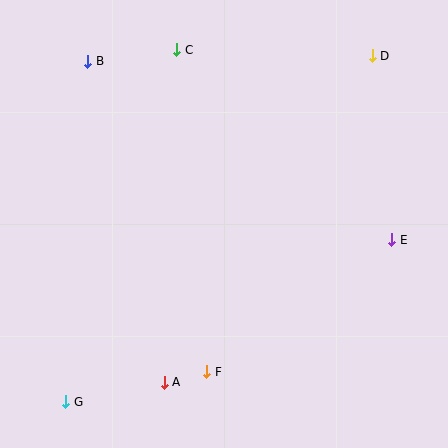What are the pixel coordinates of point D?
Point D is at (372, 56).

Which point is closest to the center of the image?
Point F at (207, 372) is closest to the center.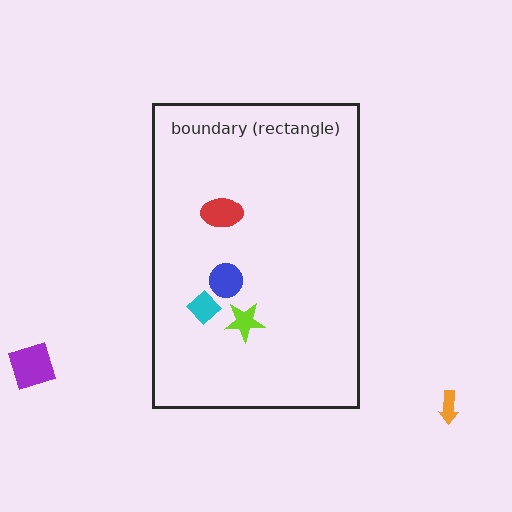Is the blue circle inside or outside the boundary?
Inside.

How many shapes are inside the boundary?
4 inside, 2 outside.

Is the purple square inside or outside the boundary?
Outside.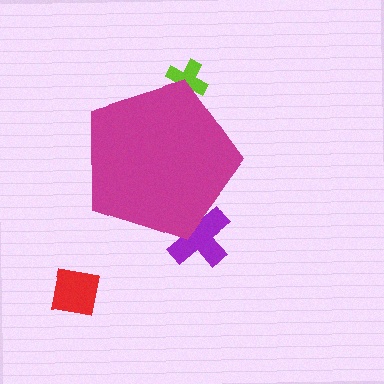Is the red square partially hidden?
No, the red square is fully visible.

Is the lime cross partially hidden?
Yes, the lime cross is partially hidden behind the magenta pentagon.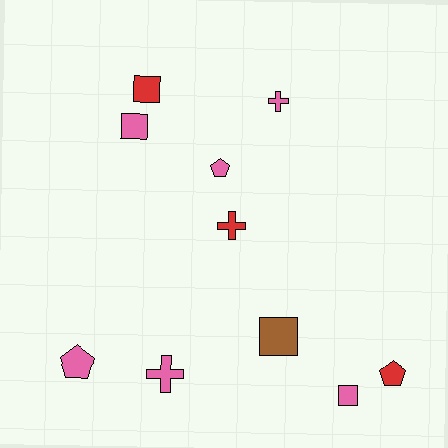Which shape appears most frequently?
Square, with 4 objects.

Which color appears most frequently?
Pink, with 6 objects.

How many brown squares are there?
There is 1 brown square.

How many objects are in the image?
There are 10 objects.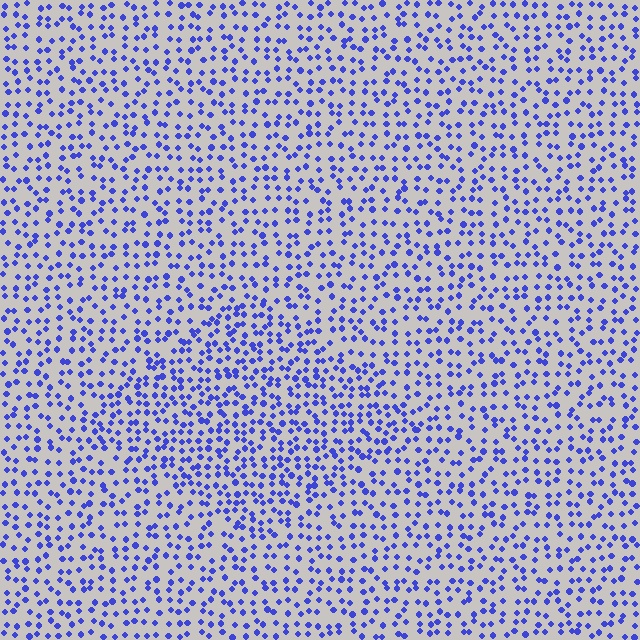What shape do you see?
I see a diamond.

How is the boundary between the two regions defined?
The boundary is defined by a change in element density (approximately 1.5x ratio). All elements are the same color, size, and shape.